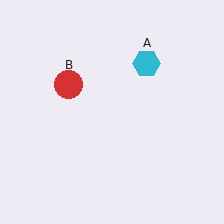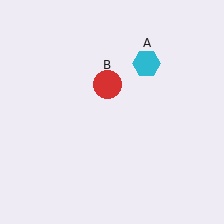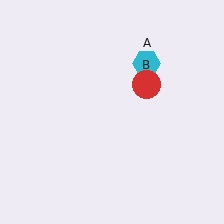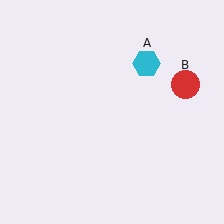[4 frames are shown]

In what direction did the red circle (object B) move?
The red circle (object B) moved right.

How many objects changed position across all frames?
1 object changed position: red circle (object B).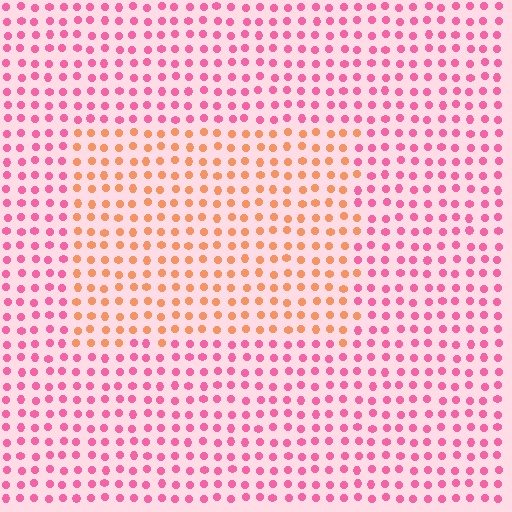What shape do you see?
I see a rectangle.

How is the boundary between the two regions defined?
The boundary is defined purely by a slight shift in hue (about 47 degrees). Spacing, size, and orientation are identical on both sides.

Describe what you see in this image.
The image is filled with small pink elements in a uniform arrangement. A rectangle-shaped region is visible where the elements are tinted to a slightly different hue, forming a subtle color boundary.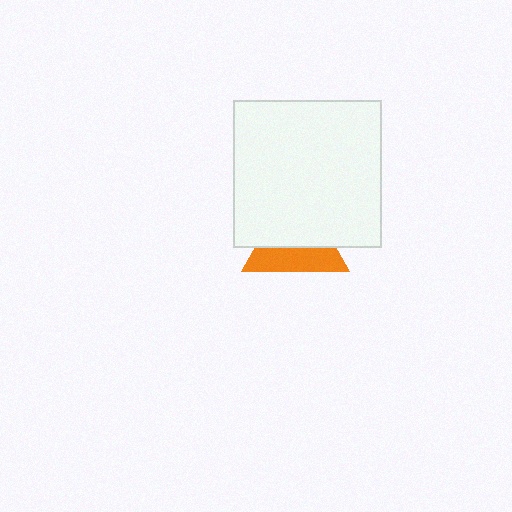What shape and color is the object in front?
The object in front is a white square.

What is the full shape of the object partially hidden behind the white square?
The partially hidden object is an orange triangle.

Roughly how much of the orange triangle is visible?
A small part of it is visible (roughly 44%).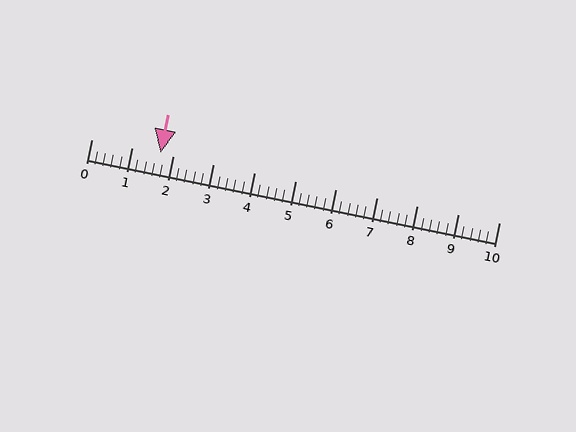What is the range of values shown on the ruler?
The ruler shows values from 0 to 10.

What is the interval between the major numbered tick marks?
The major tick marks are spaced 1 units apart.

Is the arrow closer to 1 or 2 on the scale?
The arrow is closer to 2.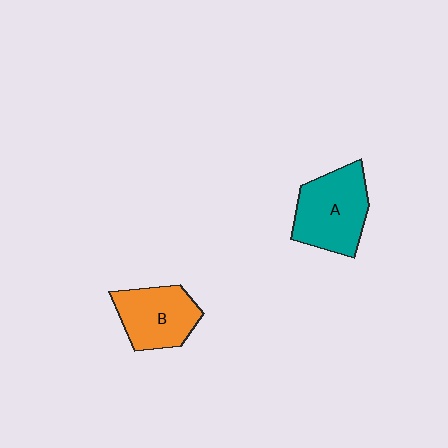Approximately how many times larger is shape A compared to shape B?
Approximately 1.2 times.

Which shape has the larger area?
Shape A (teal).